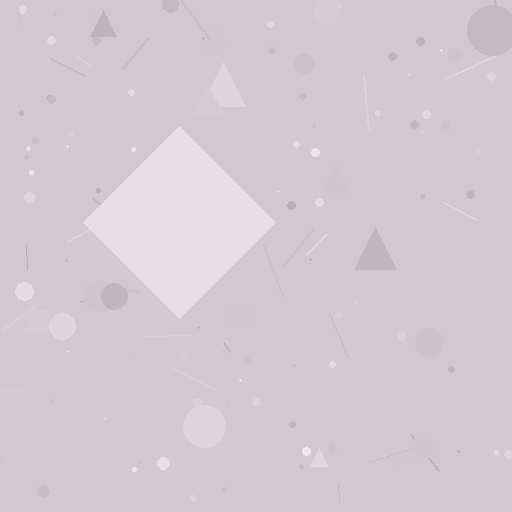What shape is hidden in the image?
A diamond is hidden in the image.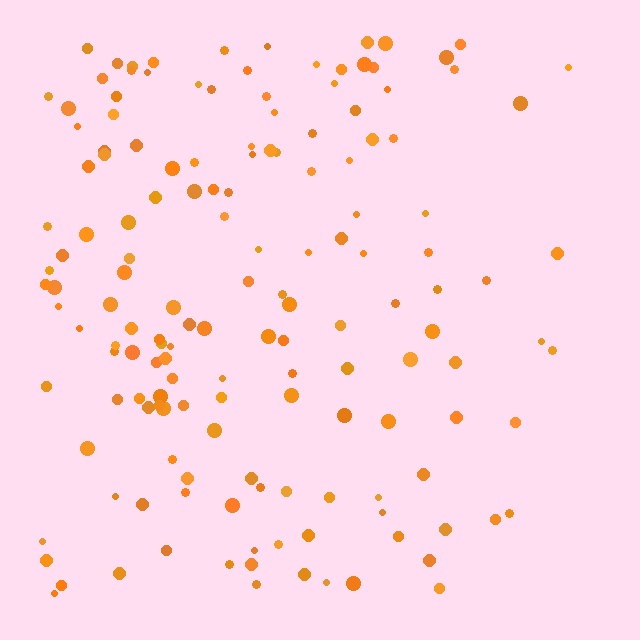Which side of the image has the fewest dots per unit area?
The right.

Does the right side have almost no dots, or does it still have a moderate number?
Still a moderate number, just noticeably fewer than the left.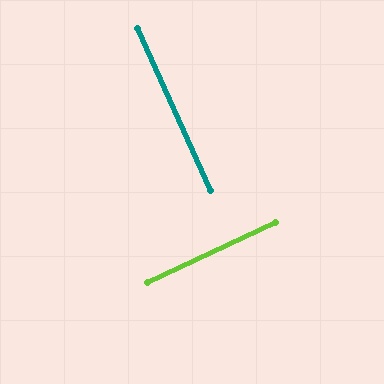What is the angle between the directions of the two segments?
Approximately 89 degrees.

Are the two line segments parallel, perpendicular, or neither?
Perpendicular — they meet at approximately 89°.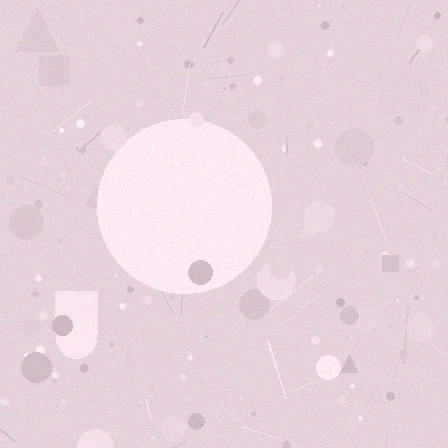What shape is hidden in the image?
A circle is hidden in the image.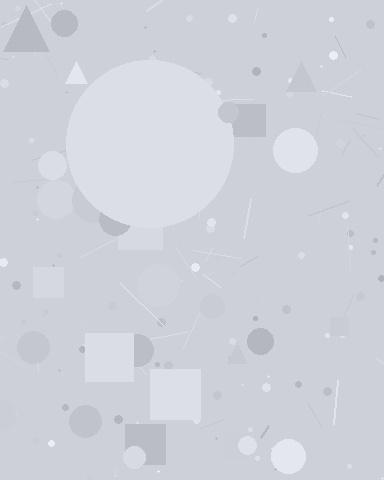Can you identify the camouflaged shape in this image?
The camouflaged shape is a circle.